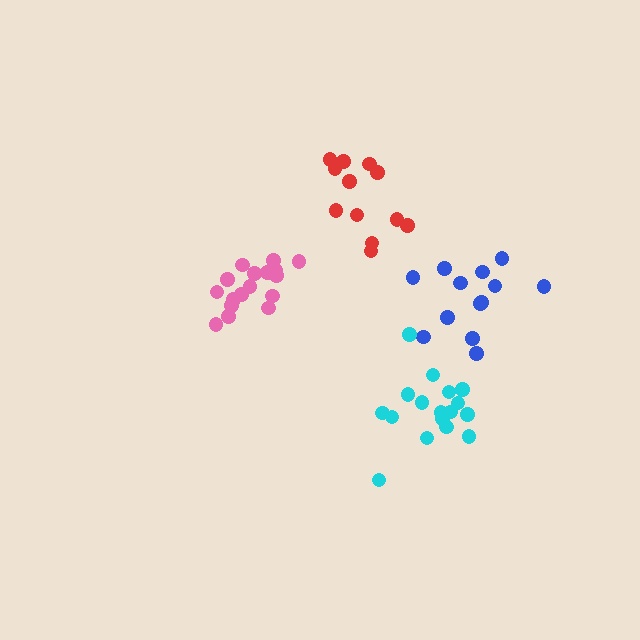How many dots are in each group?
Group 1: 13 dots, Group 2: 17 dots, Group 3: 17 dots, Group 4: 12 dots (59 total).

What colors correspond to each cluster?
The clusters are colored: blue, cyan, pink, red.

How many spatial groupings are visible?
There are 4 spatial groupings.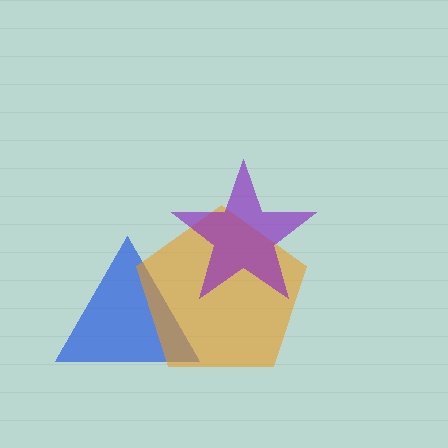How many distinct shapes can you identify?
There are 3 distinct shapes: a blue triangle, an orange pentagon, a purple star.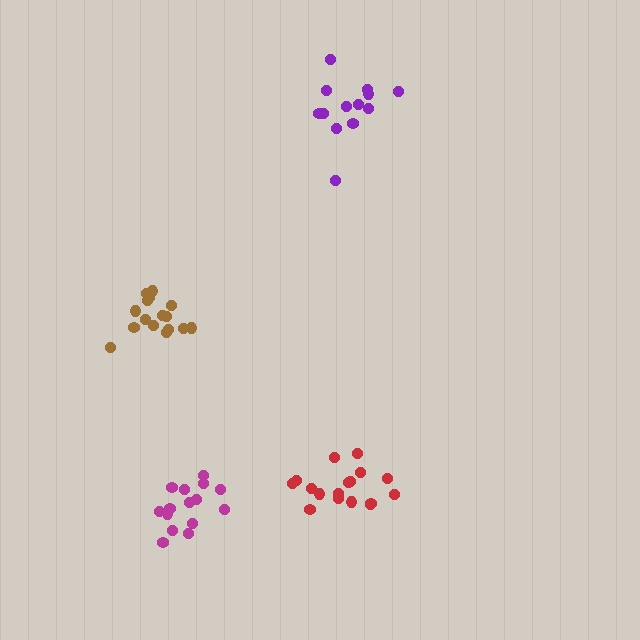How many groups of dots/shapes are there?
There are 4 groups.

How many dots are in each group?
Group 1: 17 dots, Group 2: 13 dots, Group 3: 16 dots, Group 4: 15 dots (61 total).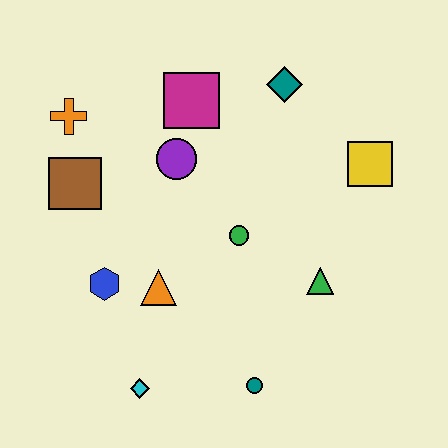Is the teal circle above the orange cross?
No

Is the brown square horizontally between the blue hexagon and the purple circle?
No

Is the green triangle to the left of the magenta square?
No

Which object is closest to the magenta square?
The purple circle is closest to the magenta square.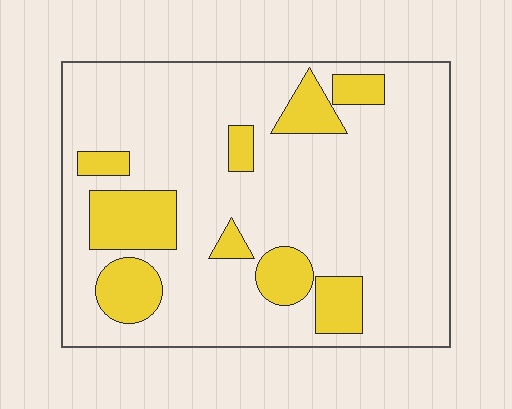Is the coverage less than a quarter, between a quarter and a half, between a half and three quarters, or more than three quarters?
Less than a quarter.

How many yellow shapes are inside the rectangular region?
9.